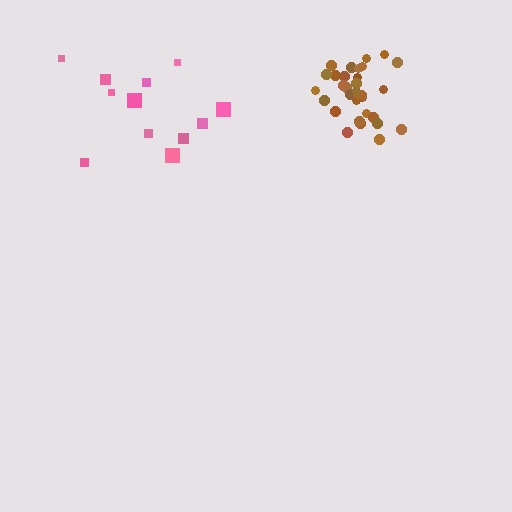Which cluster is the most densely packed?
Brown.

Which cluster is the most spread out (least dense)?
Pink.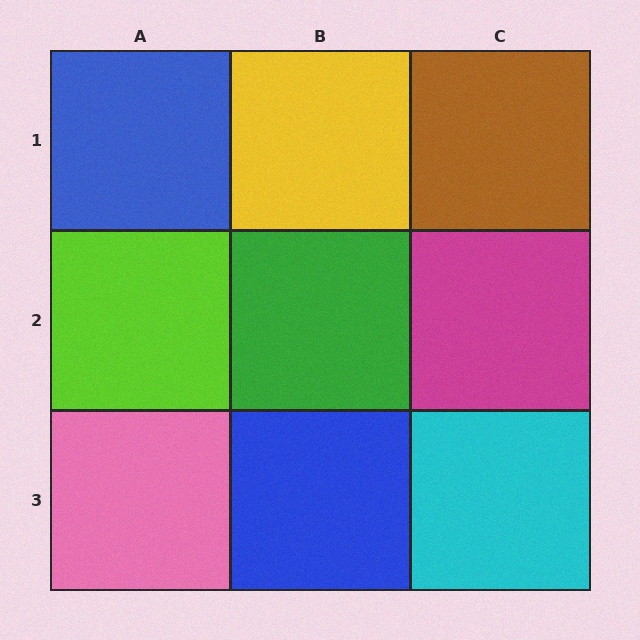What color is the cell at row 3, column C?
Cyan.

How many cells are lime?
1 cell is lime.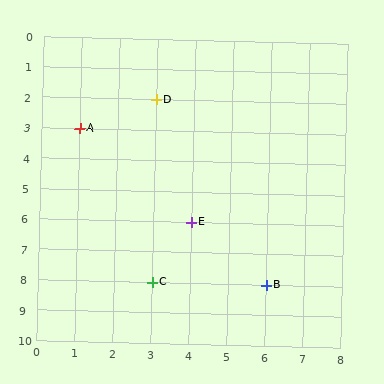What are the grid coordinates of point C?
Point C is at grid coordinates (3, 8).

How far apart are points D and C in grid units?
Points D and C are 6 rows apart.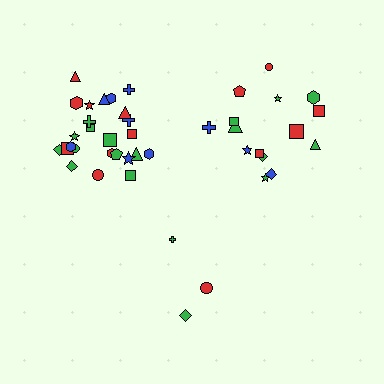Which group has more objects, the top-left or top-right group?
The top-left group.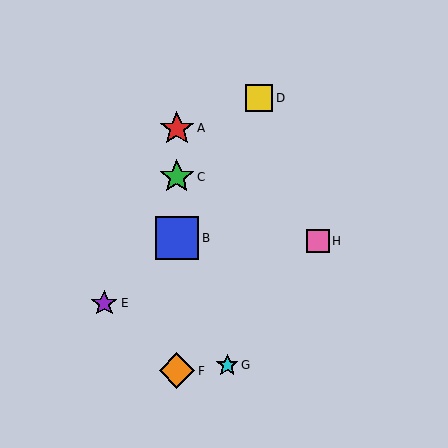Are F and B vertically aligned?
Yes, both are at x≈177.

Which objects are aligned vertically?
Objects A, B, C, F are aligned vertically.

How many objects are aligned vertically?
4 objects (A, B, C, F) are aligned vertically.